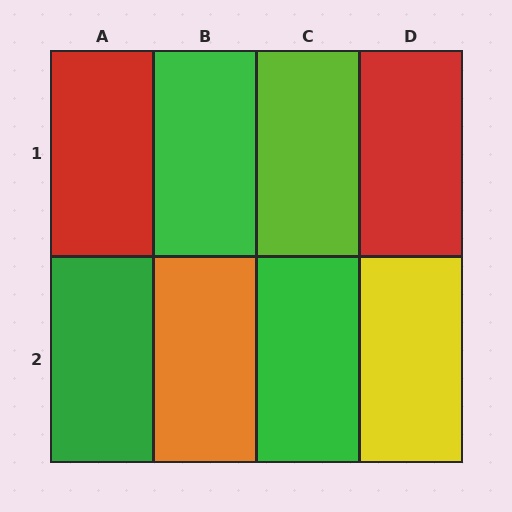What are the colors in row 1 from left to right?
Red, green, lime, red.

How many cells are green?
3 cells are green.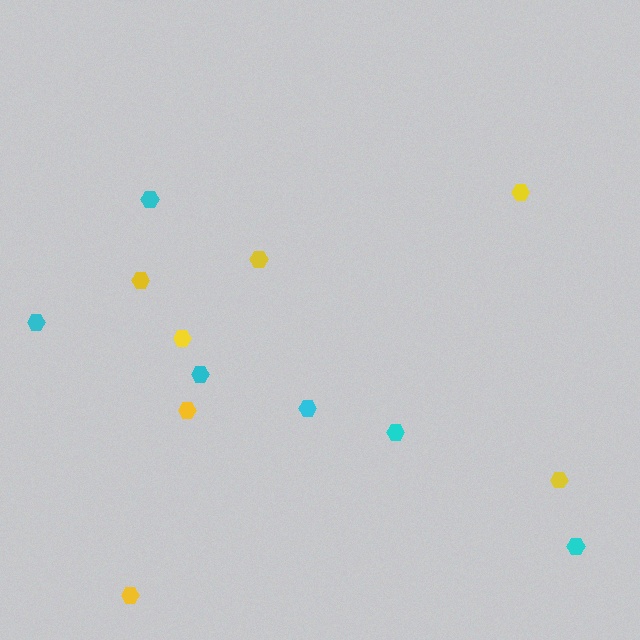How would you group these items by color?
There are 2 groups: one group of yellow hexagons (7) and one group of cyan hexagons (6).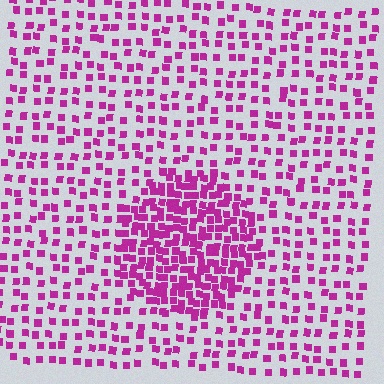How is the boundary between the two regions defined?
The boundary is defined by a change in element density (approximately 2.4x ratio). All elements are the same color, size, and shape.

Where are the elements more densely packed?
The elements are more densely packed inside the circle boundary.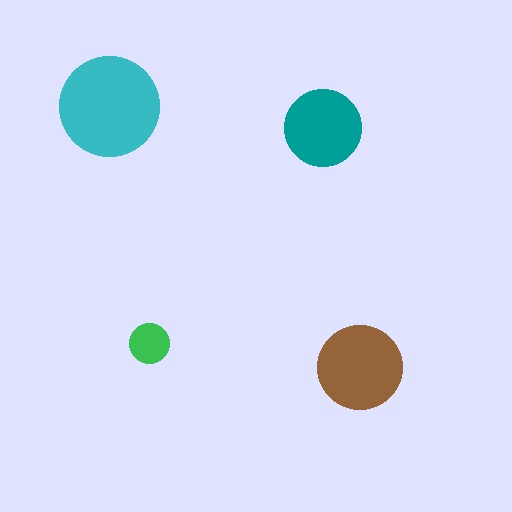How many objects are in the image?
There are 4 objects in the image.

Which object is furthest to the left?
The cyan circle is leftmost.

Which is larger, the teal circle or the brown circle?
The brown one.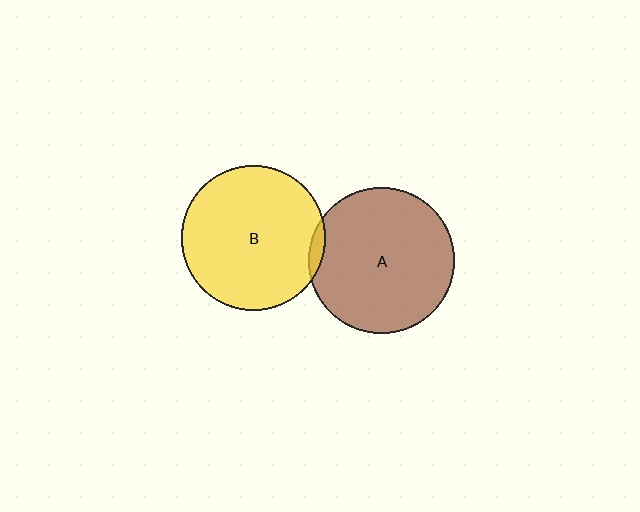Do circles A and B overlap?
Yes.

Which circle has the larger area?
Circle A (brown).